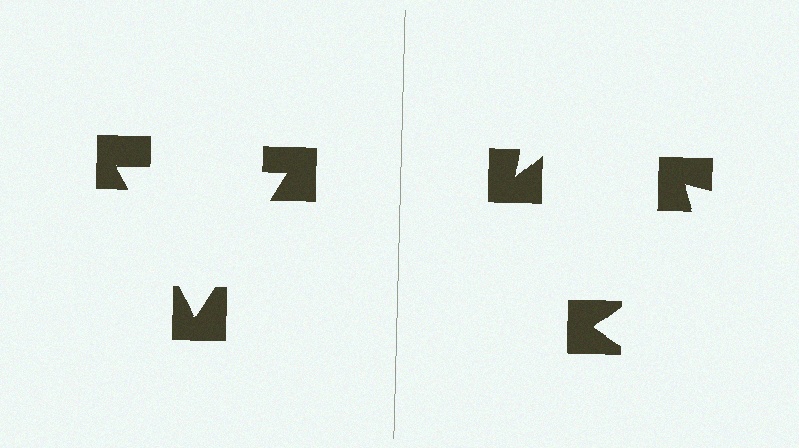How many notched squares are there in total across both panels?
6 — 3 on each side.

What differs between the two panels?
The notched squares are positioned identically on both sides; only the wedge orientations differ. On the left they align to a triangle; on the right they are misaligned.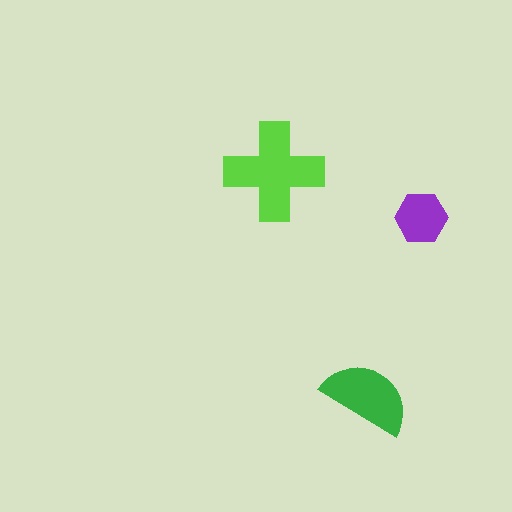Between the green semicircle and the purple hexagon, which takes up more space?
The green semicircle.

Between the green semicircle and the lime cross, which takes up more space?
The lime cross.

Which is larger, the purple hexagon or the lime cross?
The lime cross.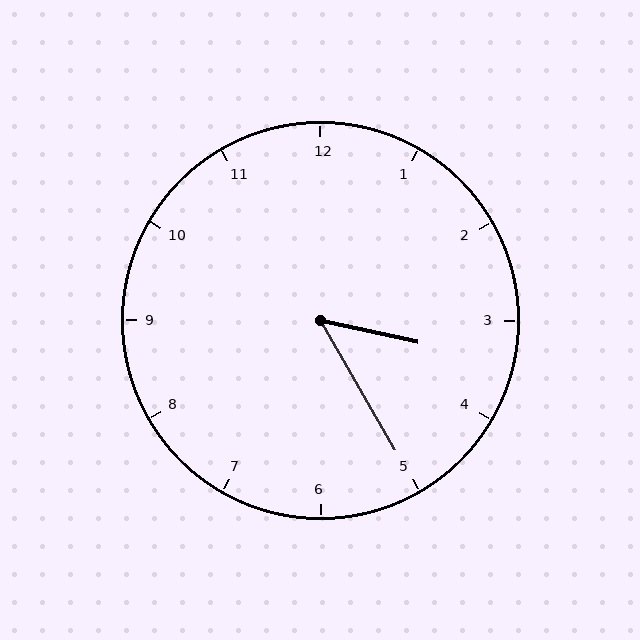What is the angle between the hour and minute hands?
Approximately 48 degrees.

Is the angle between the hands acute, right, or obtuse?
It is acute.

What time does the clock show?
3:25.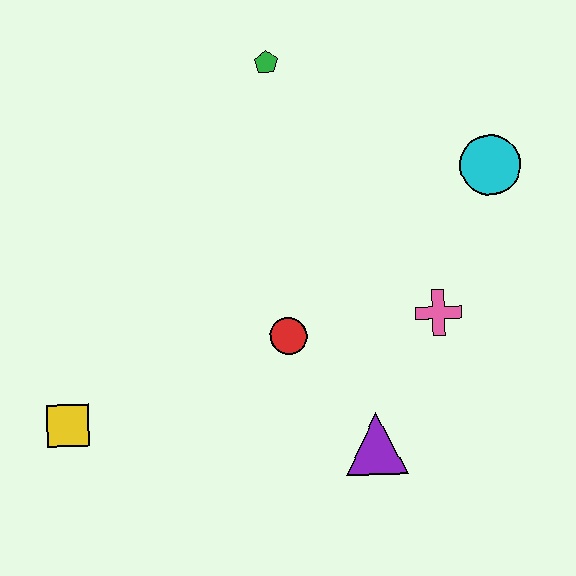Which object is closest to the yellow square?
The red circle is closest to the yellow square.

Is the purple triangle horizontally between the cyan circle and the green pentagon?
Yes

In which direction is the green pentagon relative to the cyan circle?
The green pentagon is to the left of the cyan circle.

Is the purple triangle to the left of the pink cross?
Yes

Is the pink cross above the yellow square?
Yes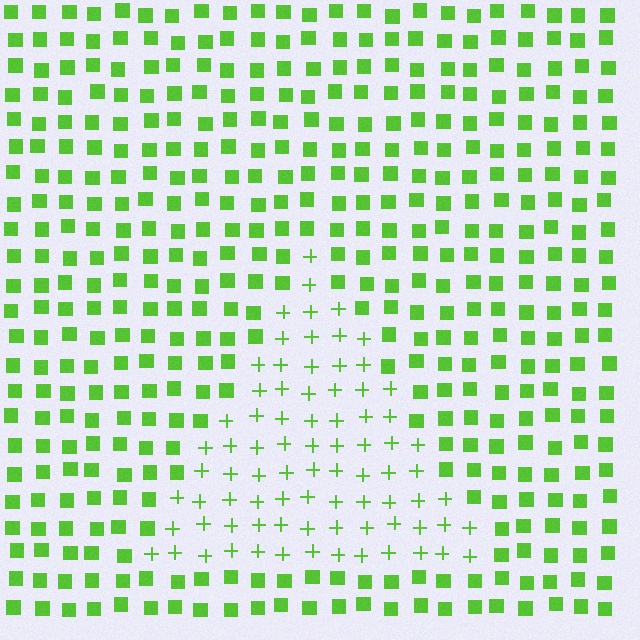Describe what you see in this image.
The image is filled with small lime elements arranged in a uniform grid. A triangle-shaped region contains plus signs, while the surrounding area contains squares. The boundary is defined purely by the change in element shape.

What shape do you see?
I see a triangle.